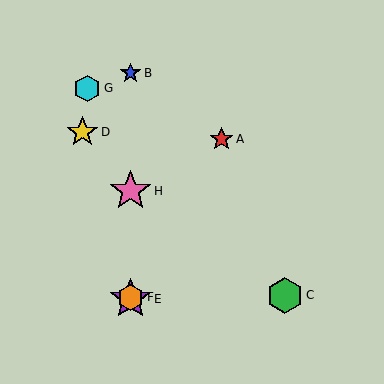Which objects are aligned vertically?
Objects B, E, F, H are aligned vertically.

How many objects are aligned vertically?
4 objects (B, E, F, H) are aligned vertically.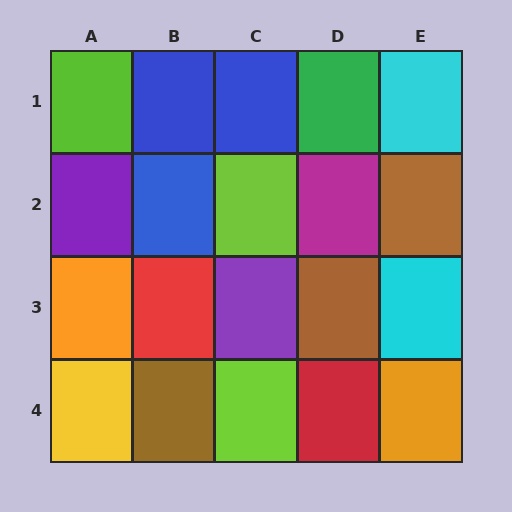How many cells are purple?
2 cells are purple.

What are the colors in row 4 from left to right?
Yellow, brown, lime, red, orange.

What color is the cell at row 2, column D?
Magenta.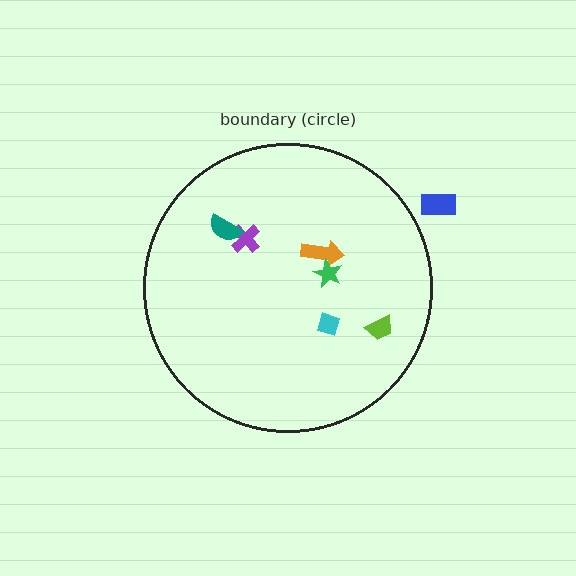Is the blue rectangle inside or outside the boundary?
Outside.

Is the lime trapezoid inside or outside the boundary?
Inside.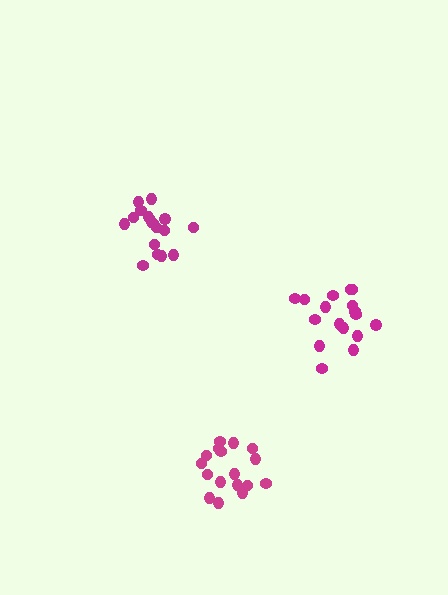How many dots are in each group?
Group 1: 19 dots, Group 2: 17 dots, Group 3: 17 dots (53 total).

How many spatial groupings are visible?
There are 3 spatial groupings.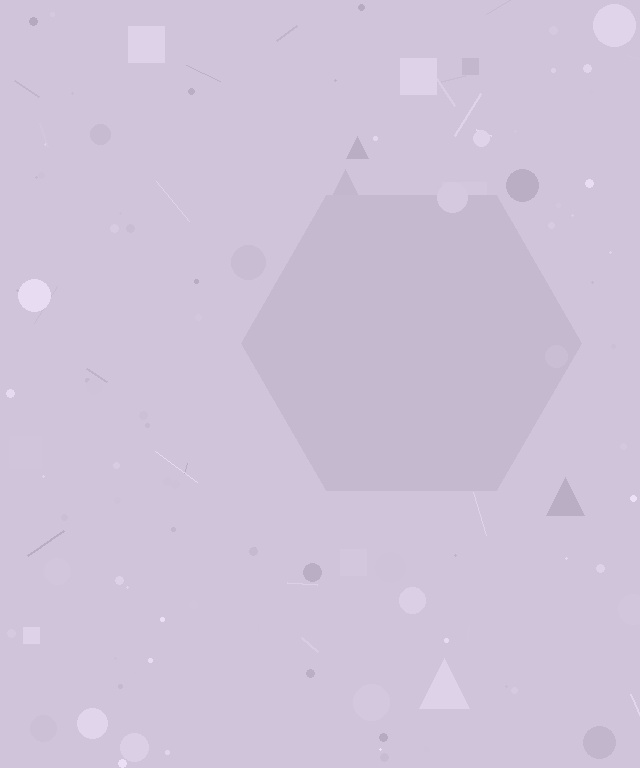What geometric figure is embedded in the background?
A hexagon is embedded in the background.